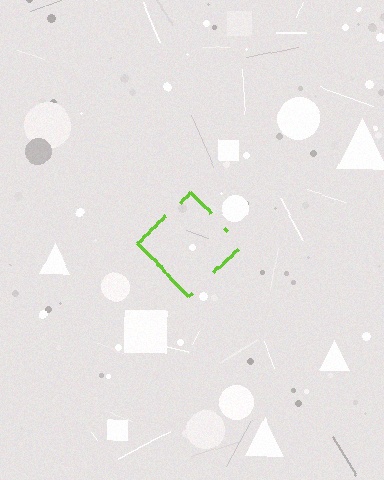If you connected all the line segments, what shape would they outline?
They would outline a diamond.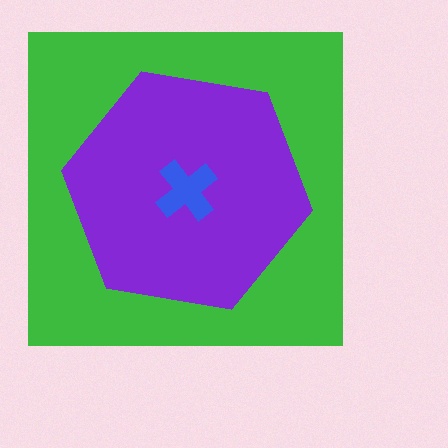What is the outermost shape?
The green square.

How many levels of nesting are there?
3.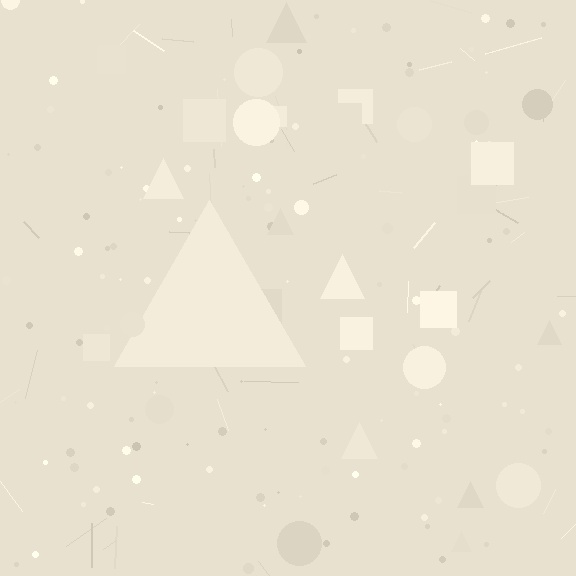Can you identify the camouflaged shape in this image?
The camouflaged shape is a triangle.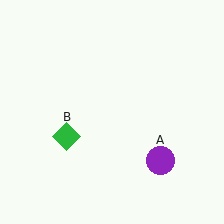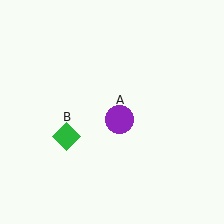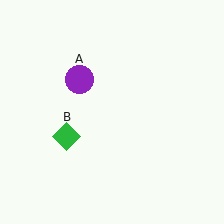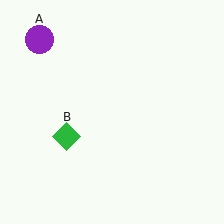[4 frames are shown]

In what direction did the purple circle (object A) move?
The purple circle (object A) moved up and to the left.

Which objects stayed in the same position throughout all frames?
Green diamond (object B) remained stationary.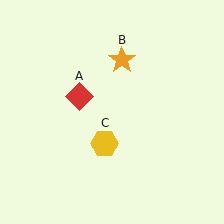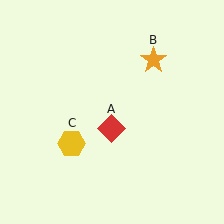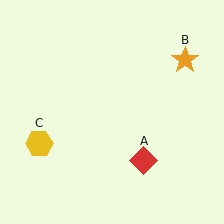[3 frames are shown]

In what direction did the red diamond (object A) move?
The red diamond (object A) moved down and to the right.